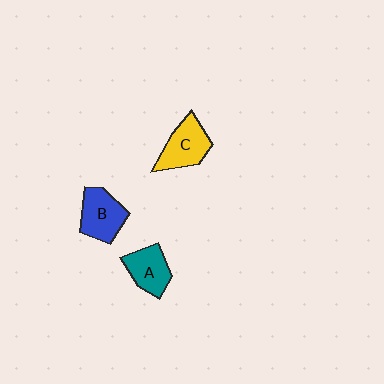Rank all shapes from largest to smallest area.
From largest to smallest: C (yellow), B (blue), A (teal).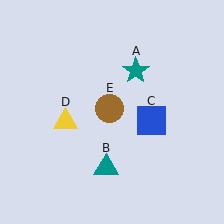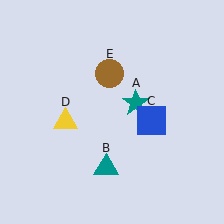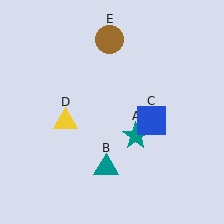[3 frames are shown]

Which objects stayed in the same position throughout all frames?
Teal triangle (object B) and blue square (object C) and yellow triangle (object D) remained stationary.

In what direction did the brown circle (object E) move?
The brown circle (object E) moved up.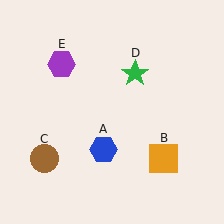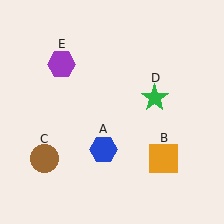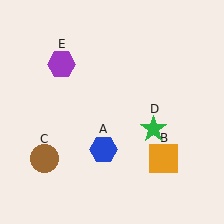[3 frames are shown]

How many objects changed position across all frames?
1 object changed position: green star (object D).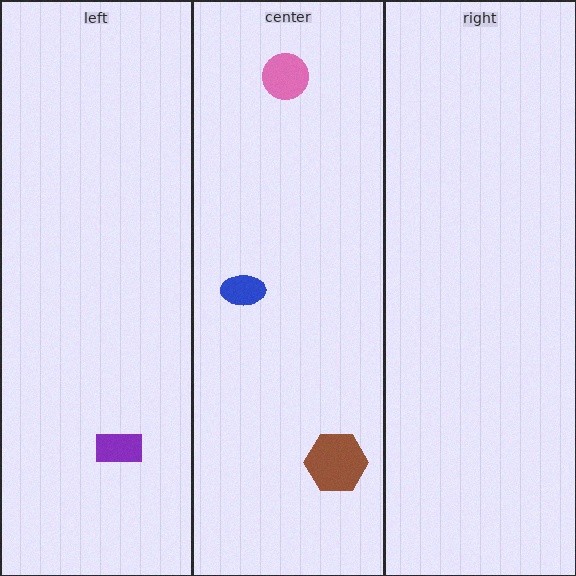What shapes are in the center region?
The pink circle, the blue ellipse, the brown hexagon.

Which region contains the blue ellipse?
The center region.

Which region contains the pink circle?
The center region.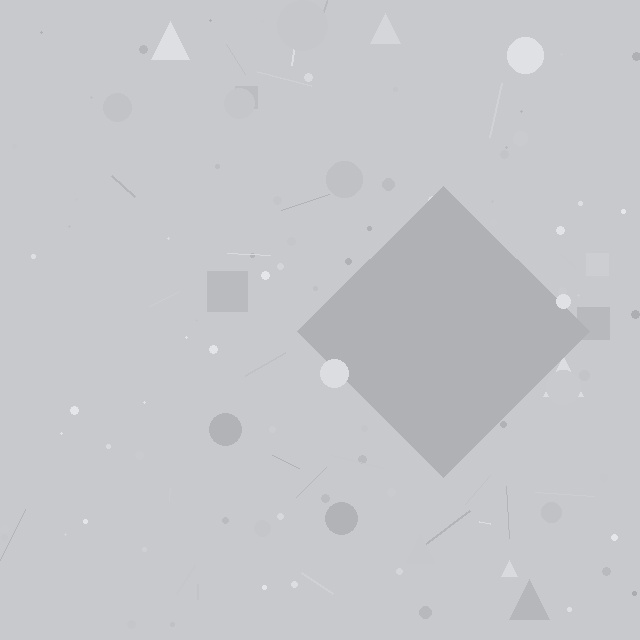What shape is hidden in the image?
A diamond is hidden in the image.